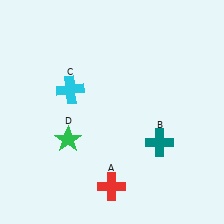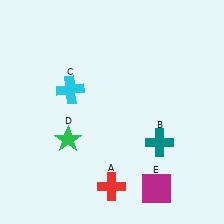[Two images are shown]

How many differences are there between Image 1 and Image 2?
There is 1 difference between the two images.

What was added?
A magenta square (E) was added in Image 2.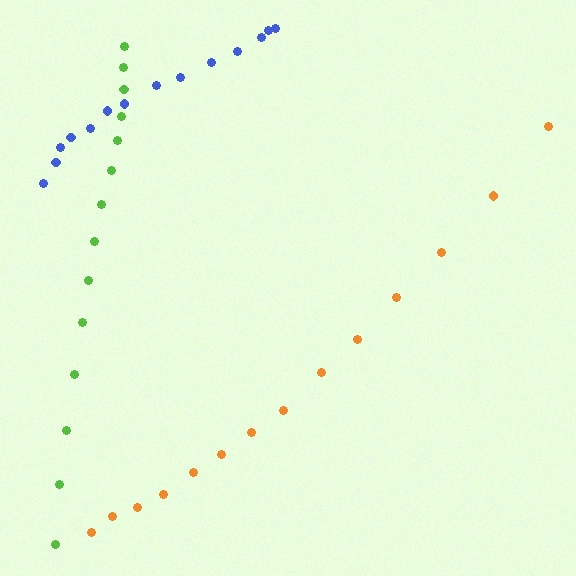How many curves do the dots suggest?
There are 3 distinct paths.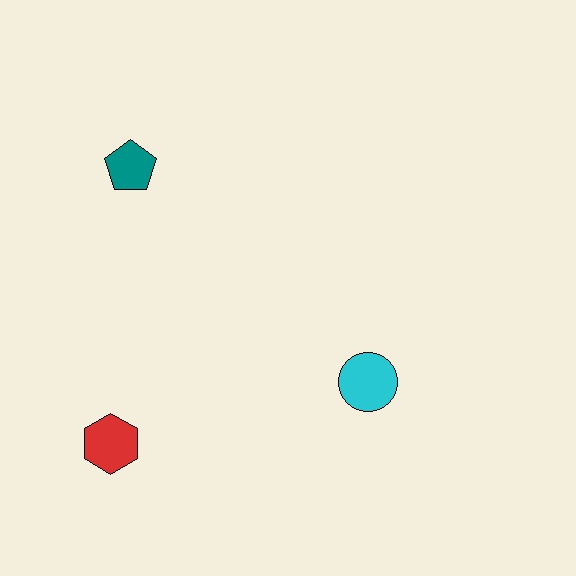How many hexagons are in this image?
There is 1 hexagon.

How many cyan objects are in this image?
There is 1 cyan object.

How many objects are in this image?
There are 3 objects.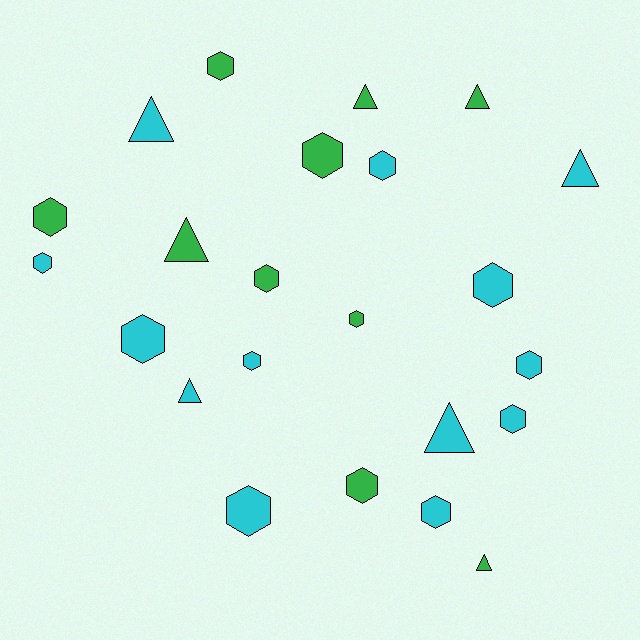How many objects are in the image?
There are 23 objects.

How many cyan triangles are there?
There are 4 cyan triangles.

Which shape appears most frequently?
Hexagon, with 15 objects.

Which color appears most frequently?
Cyan, with 13 objects.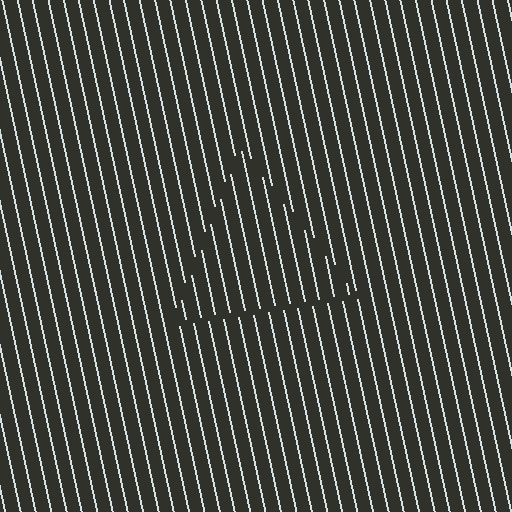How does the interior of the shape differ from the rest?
The interior of the shape contains the same grating, shifted by half a period — the contour is defined by the phase discontinuity where line-ends from the inner and outer gratings abut.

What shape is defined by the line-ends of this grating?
An illusory triangle. The interior of the shape contains the same grating, shifted by half a period — the contour is defined by the phase discontinuity where line-ends from the inner and outer gratings abut.